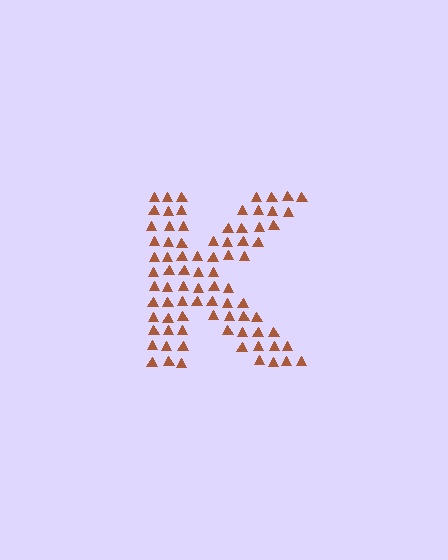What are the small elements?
The small elements are triangles.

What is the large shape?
The large shape is the letter K.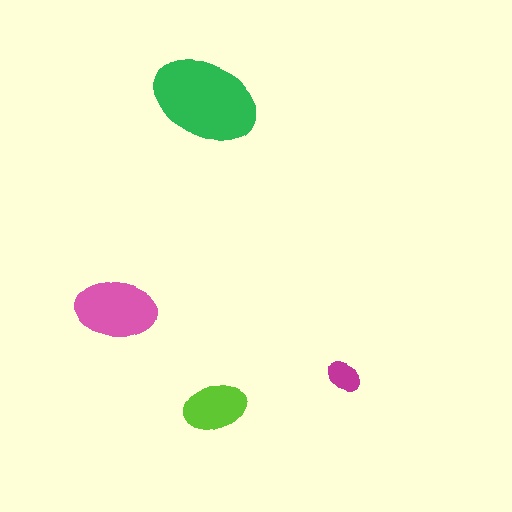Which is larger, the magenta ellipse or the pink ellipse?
The pink one.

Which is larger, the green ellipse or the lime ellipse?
The green one.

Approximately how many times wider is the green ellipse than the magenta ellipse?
About 3 times wider.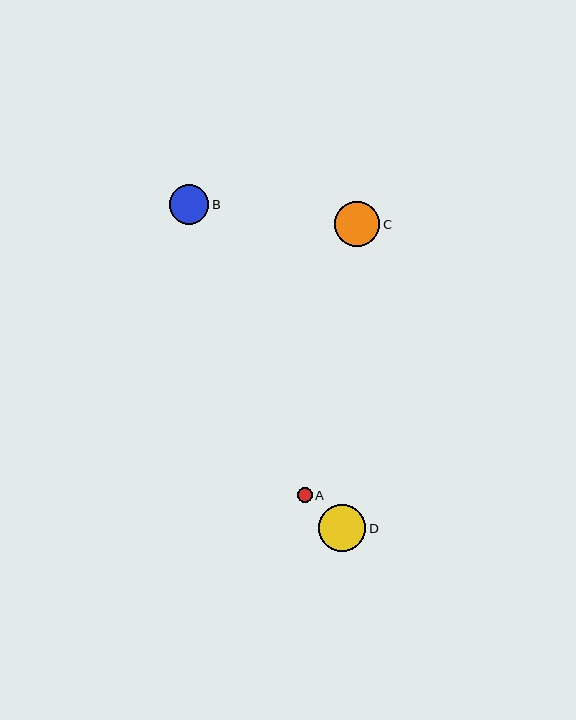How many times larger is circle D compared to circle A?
Circle D is approximately 3.1 times the size of circle A.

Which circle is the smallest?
Circle A is the smallest with a size of approximately 15 pixels.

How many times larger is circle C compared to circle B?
Circle C is approximately 1.1 times the size of circle B.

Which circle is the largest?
Circle D is the largest with a size of approximately 47 pixels.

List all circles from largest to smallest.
From largest to smallest: D, C, B, A.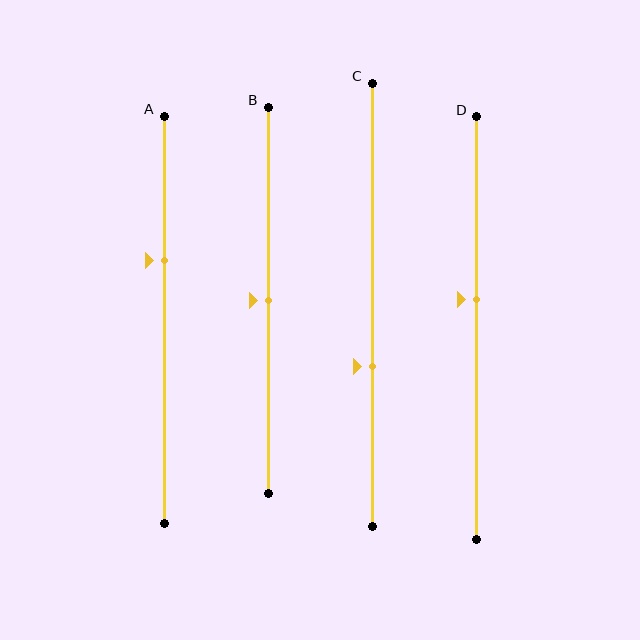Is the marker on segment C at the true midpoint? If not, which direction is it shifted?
No, the marker on segment C is shifted downward by about 14% of the segment length.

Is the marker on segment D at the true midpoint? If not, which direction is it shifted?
No, the marker on segment D is shifted upward by about 7% of the segment length.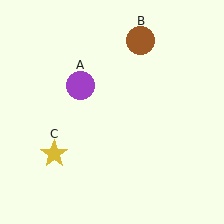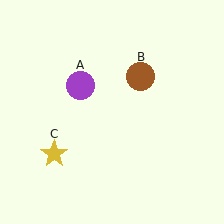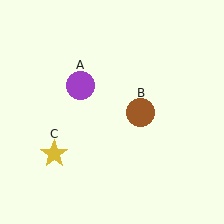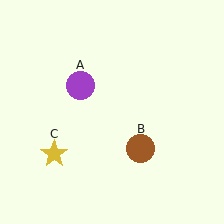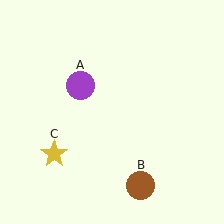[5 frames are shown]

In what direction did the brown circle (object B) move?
The brown circle (object B) moved down.